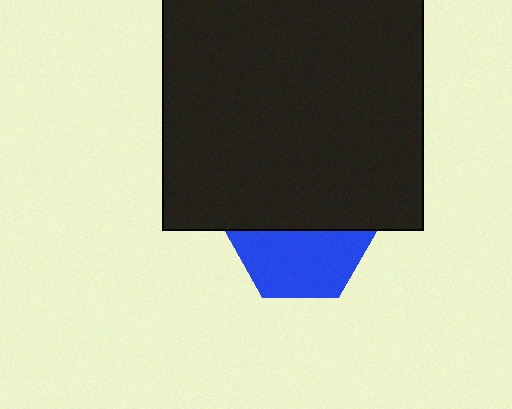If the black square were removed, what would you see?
You would see the complete blue hexagon.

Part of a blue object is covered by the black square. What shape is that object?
It is a hexagon.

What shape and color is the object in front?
The object in front is a black square.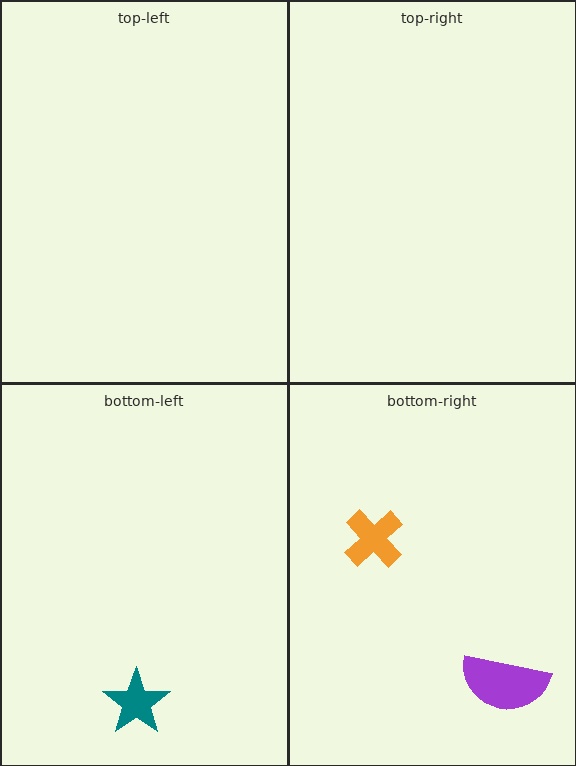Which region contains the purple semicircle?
The bottom-right region.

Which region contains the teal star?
The bottom-left region.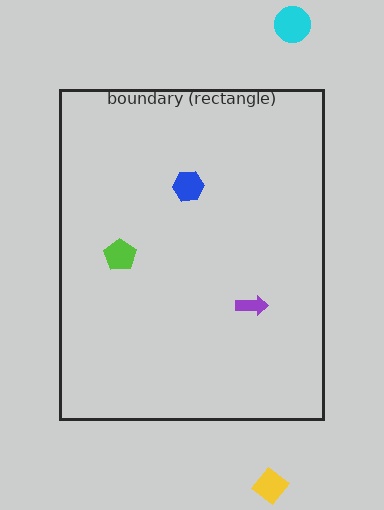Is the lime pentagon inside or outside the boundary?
Inside.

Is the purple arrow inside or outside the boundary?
Inside.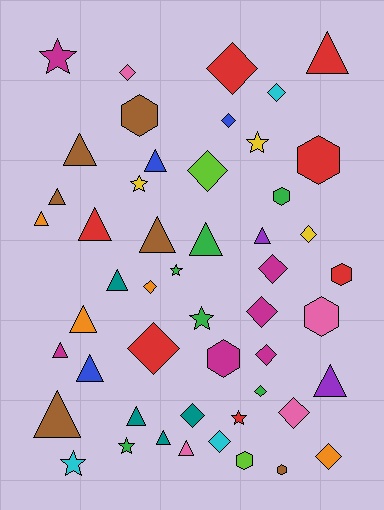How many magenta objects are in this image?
There are 6 magenta objects.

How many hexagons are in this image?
There are 8 hexagons.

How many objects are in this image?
There are 50 objects.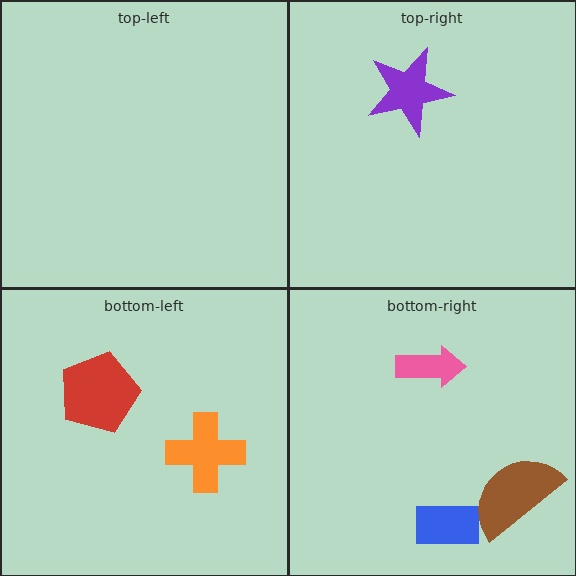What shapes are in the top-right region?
The purple star.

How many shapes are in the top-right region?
1.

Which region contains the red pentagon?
The bottom-left region.